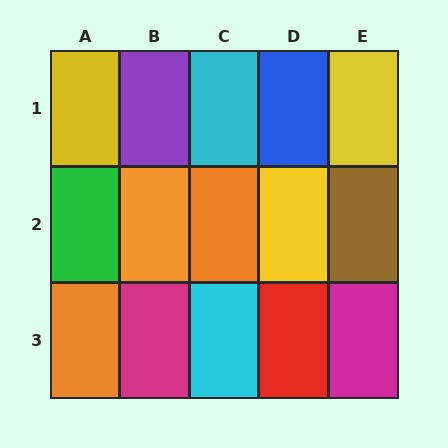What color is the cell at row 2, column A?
Green.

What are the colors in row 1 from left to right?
Yellow, purple, cyan, blue, yellow.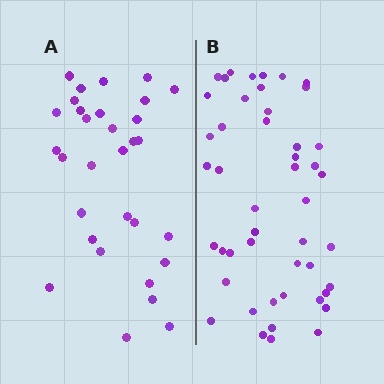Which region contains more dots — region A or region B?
Region B (the right region) has more dots.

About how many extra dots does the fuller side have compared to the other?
Region B has approximately 15 more dots than region A.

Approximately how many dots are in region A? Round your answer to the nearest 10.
About 30 dots. (The exact count is 31, which rounds to 30.)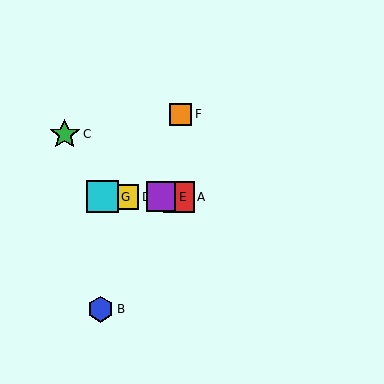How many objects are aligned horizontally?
4 objects (A, D, E, G) are aligned horizontally.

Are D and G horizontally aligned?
Yes, both are at y≈197.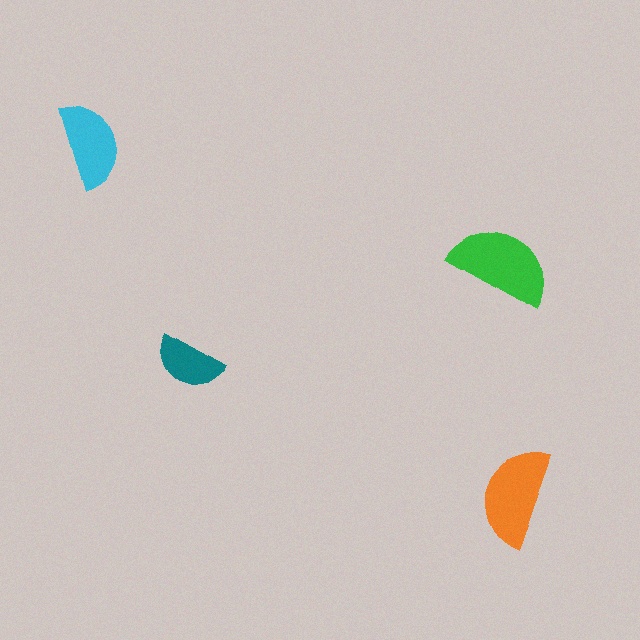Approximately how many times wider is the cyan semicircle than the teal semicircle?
About 1.5 times wider.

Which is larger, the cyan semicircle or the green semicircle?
The green one.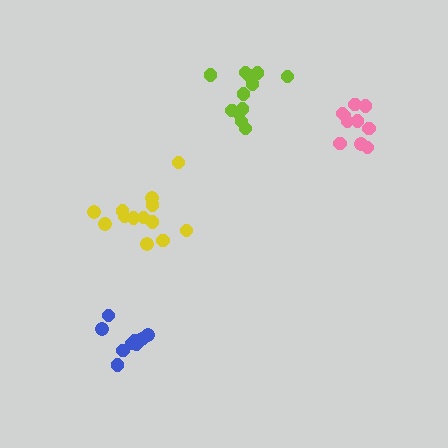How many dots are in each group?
Group 1: 13 dots, Group 2: 12 dots, Group 3: 10 dots, Group 4: 10 dots (45 total).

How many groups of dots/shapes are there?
There are 4 groups.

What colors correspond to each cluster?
The clusters are colored: yellow, lime, pink, blue.